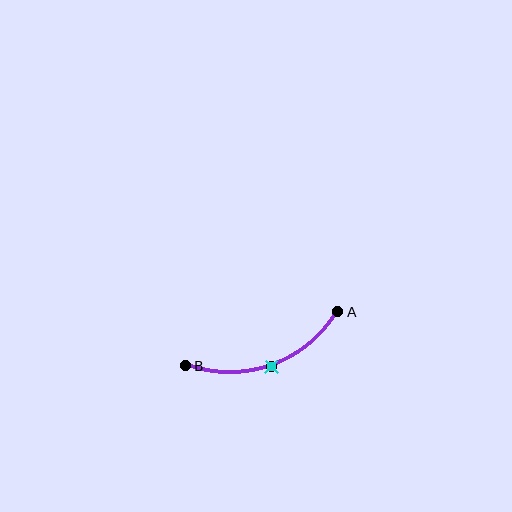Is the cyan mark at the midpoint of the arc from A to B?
Yes. The cyan mark lies on the arc at equal arc-length from both A and B — it is the arc midpoint.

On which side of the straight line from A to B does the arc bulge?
The arc bulges below the straight line connecting A and B.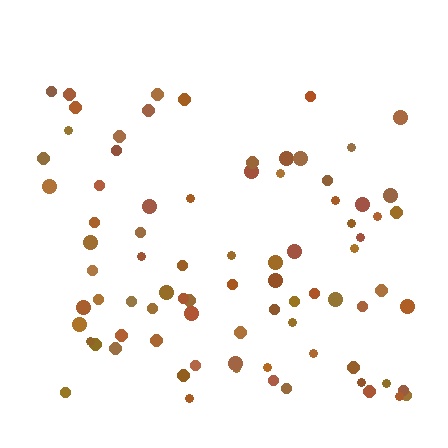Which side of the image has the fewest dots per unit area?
The top.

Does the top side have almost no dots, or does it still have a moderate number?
Still a moderate number, just noticeably fewer than the bottom.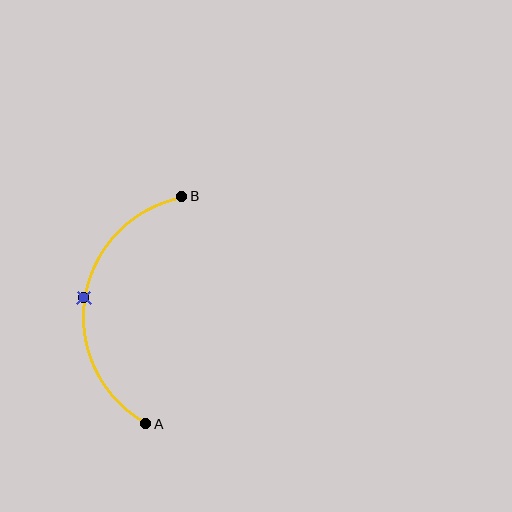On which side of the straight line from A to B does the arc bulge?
The arc bulges to the left of the straight line connecting A and B.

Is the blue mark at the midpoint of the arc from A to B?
Yes. The blue mark lies on the arc at equal arc-length from both A and B — it is the arc midpoint.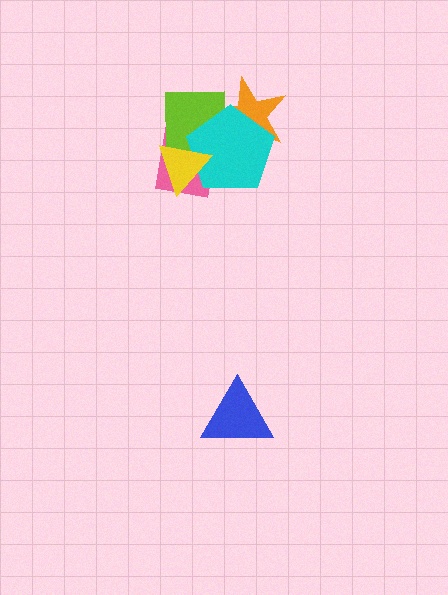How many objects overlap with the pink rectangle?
4 objects overlap with the pink rectangle.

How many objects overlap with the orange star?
3 objects overlap with the orange star.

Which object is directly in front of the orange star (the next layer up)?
The pink rectangle is directly in front of the orange star.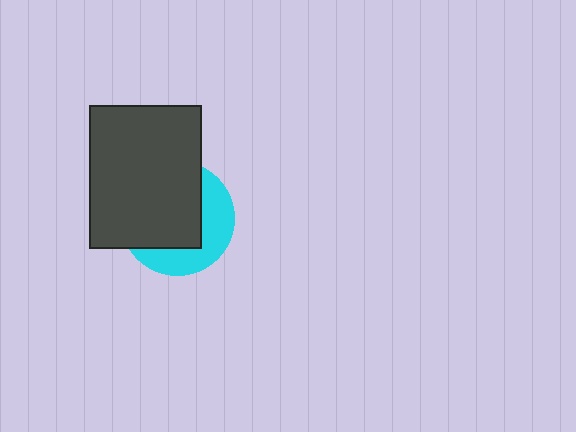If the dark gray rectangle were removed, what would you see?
You would see the complete cyan circle.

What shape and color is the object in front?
The object in front is a dark gray rectangle.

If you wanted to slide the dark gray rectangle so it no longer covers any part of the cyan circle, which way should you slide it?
Slide it toward the upper-left — that is the most direct way to separate the two shapes.